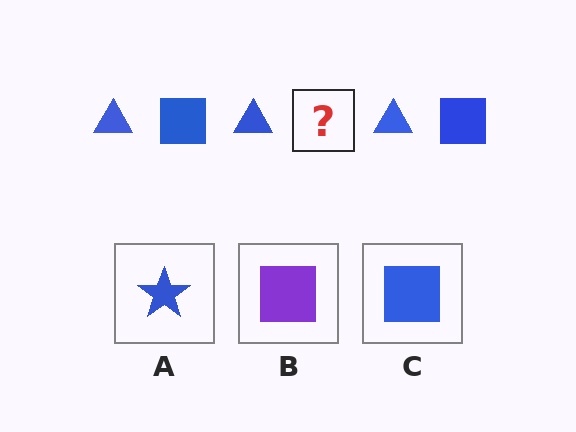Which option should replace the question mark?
Option C.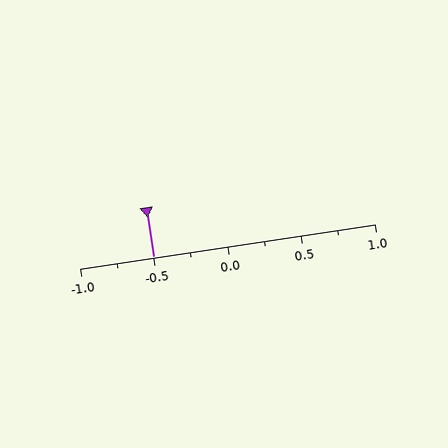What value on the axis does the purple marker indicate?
The marker indicates approximately -0.5.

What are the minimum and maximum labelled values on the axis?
The axis runs from -1.0 to 1.0.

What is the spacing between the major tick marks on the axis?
The major ticks are spaced 0.5 apart.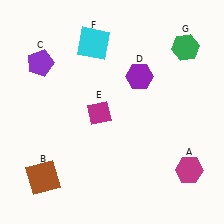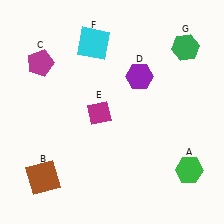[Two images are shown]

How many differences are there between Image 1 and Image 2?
There are 2 differences between the two images.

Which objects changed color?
A changed from magenta to green. C changed from purple to magenta.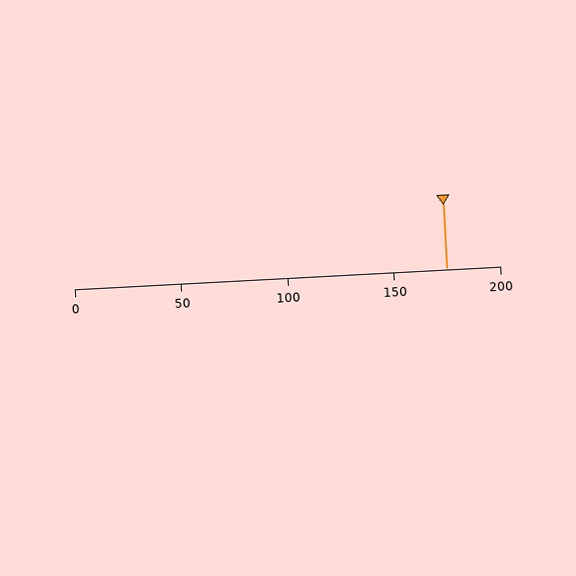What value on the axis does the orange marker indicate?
The marker indicates approximately 175.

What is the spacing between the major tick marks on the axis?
The major ticks are spaced 50 apart.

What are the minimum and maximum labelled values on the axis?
The axis runs from 0 to 200.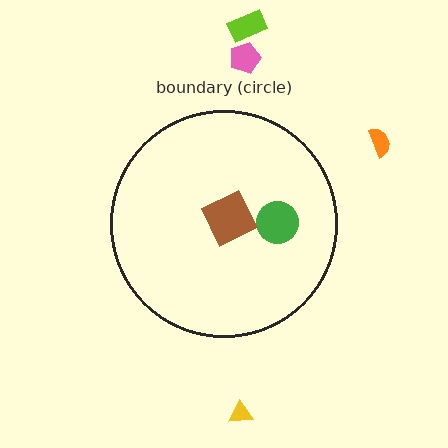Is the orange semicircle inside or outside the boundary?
Outside.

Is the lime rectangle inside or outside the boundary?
Outside.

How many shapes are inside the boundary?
2 inside, 4 outside.